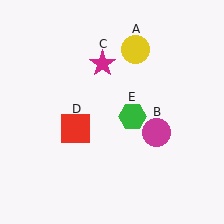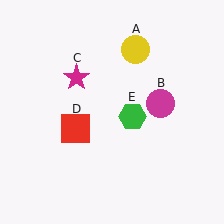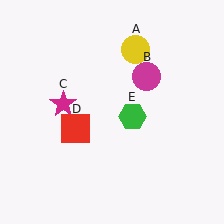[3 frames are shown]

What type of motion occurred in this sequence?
The magenta circle (object B), magenta star (object C) rotated counterclockwise around the center of the scene.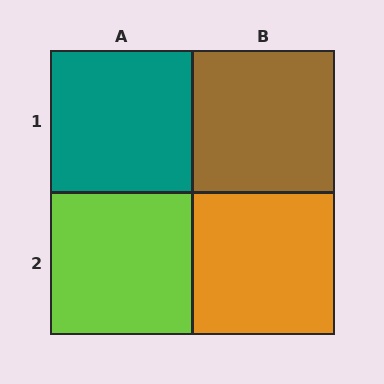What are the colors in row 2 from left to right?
Lime, orange.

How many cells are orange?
1 cell is orange.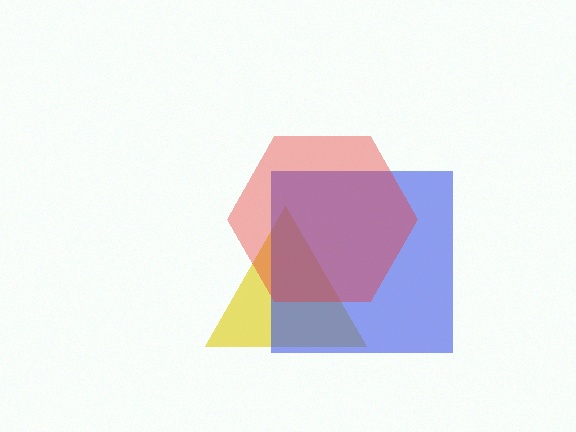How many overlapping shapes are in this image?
There are 3 overlapping shapes in the image.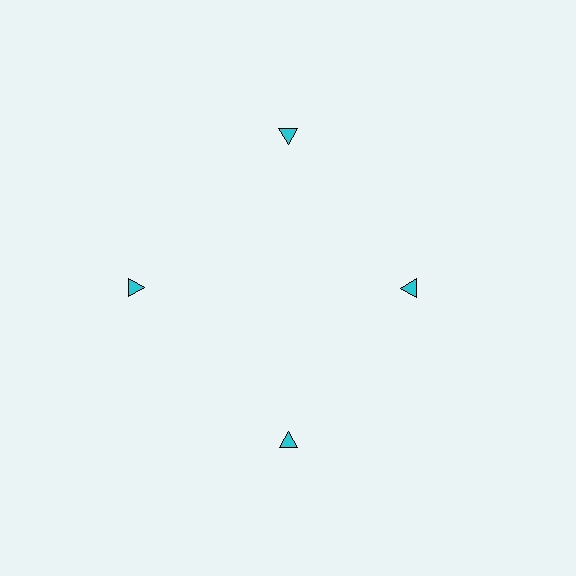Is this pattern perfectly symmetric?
No. The 4 cyan triangles are arranged in a ring, but one element near the 3 o'clock position is pulled inward toward the center, breaking the 4-fold rotational symmetry.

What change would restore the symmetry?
The symmetry would be restored by moving it outward, back onto the ring so that all 4 triangles sit at equal angles and equal distance from the center.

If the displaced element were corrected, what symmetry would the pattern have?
It would have 4-fold rotational symmetry — the pattern would map onto itself every 90 degrees.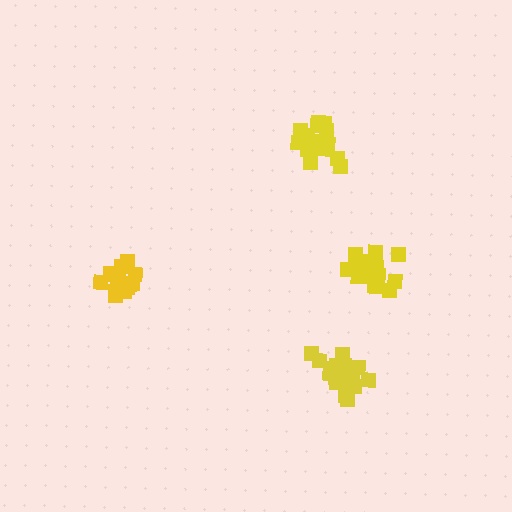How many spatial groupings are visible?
There are 4 spatial groupings.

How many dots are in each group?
Group 1: 19 dots, Group 2: 15 dots, Group 3: 18 dots, Group 4: 17 dots (69 total).